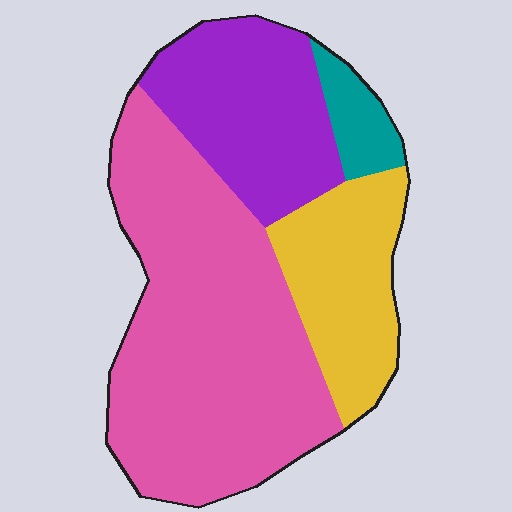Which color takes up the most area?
Pink, at roughly 50%.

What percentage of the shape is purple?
Purple covers about 25% of the shape.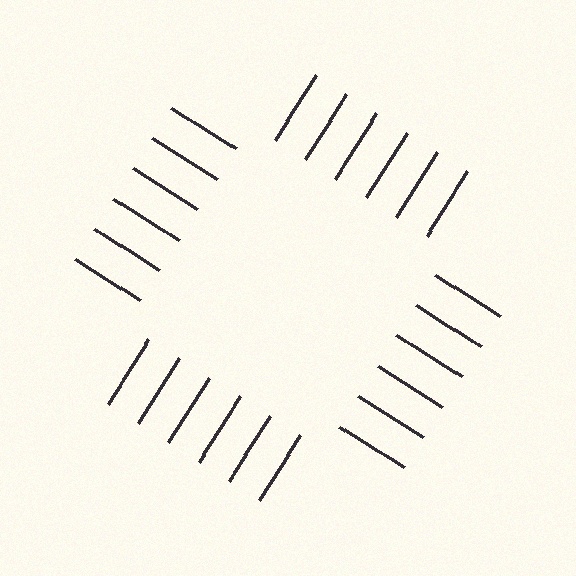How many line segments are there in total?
24 — 6 along each of the 4 edges.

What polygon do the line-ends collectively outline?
An illusory square — the line segments terminate on its edges but no continuous stroke is drawn.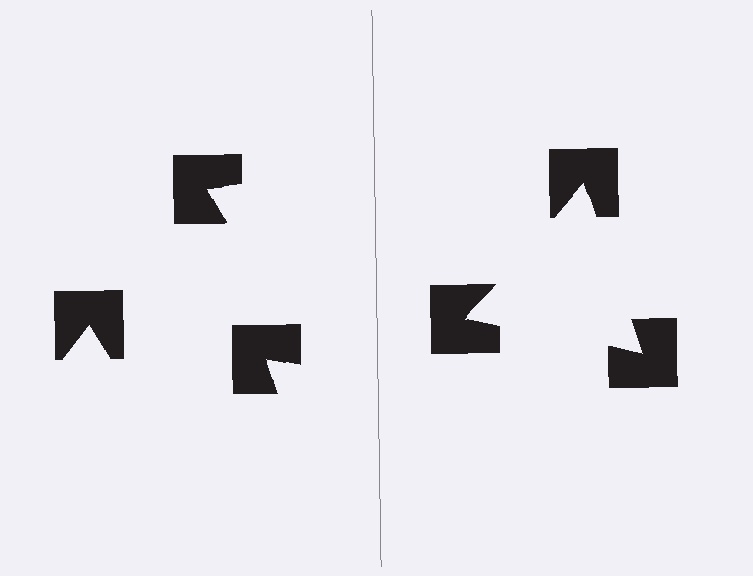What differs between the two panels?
The notched squares are positioned identically on both sides; only the wedge orientations differ. On the right they align to a triangle; on the left they are misaligned.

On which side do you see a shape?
An illusory triangle appears on the right side. On the left side the wedge cuts are rotated, so no coherent shape forms.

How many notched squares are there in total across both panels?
6 — 3 on each side.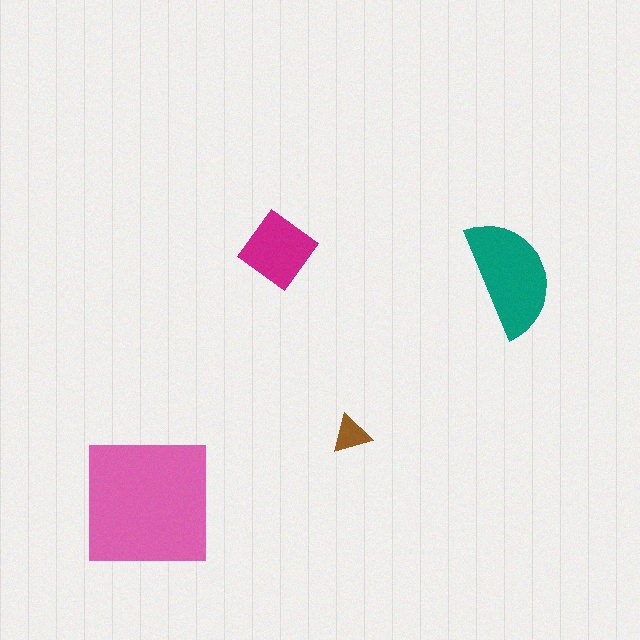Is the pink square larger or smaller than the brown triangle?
Larger.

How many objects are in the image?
There are 4 objects in the image.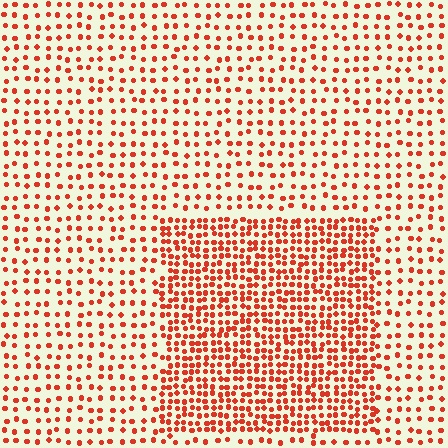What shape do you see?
I see a rectangle.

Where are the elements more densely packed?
The elements are more densely packed inside the rectangle boundary.